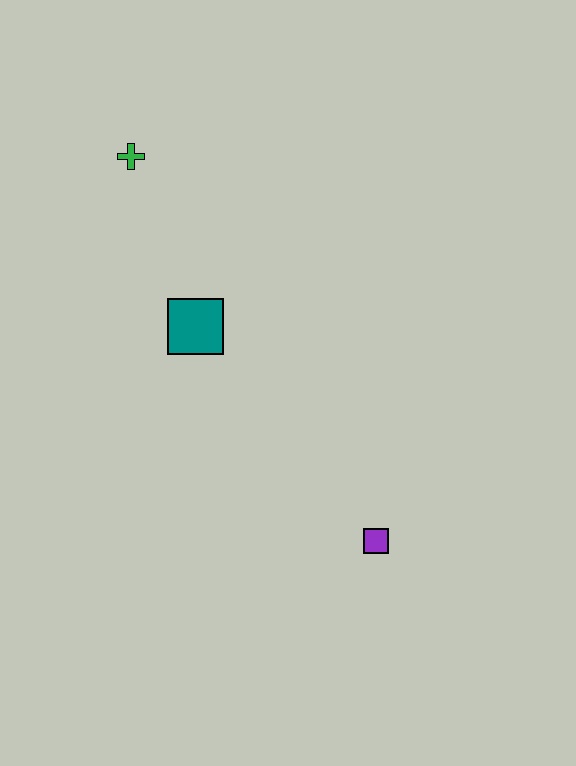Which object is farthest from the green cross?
The purple square is farthest from the green cross.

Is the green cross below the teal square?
No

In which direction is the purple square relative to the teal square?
The purple square is below the teal square.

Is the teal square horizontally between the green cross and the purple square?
Yes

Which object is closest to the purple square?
The teal square is closest to the purple square.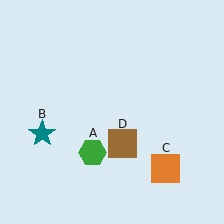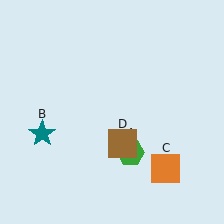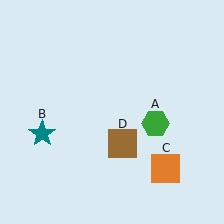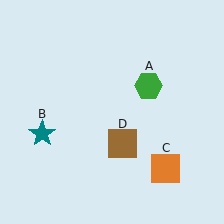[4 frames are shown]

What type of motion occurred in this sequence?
The green hexagon (object A) rotated counterclockwise around the center of the scene.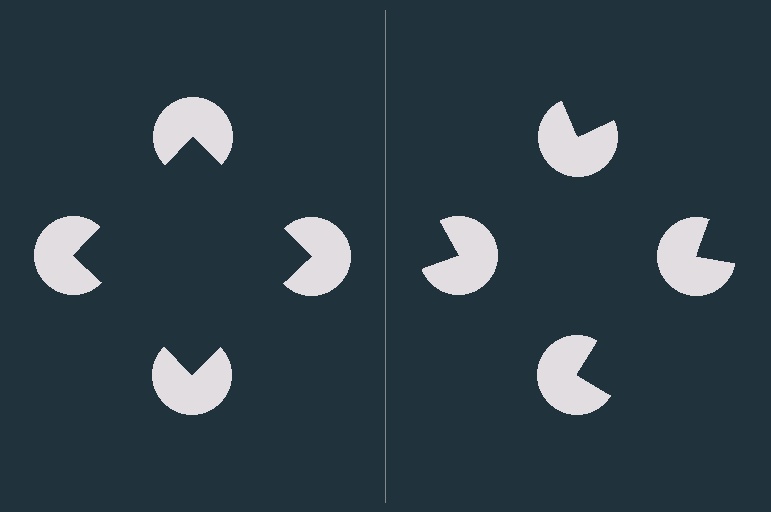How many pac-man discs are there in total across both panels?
8 — 4 on each side.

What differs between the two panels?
The pac-man discs are positioned identically on both sides; only the wedge orientations differ. On the left they align to a square; on the right they are misaligned.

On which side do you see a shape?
An illusory square appears on the left side. On the right side the wedge cuts are rotated, so no coherent shape forms.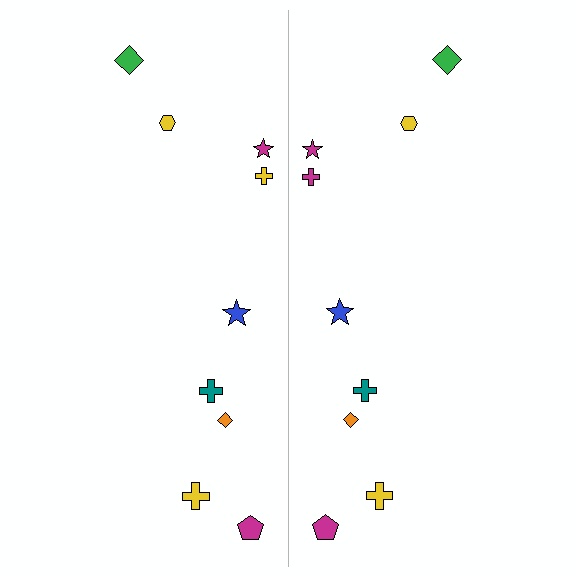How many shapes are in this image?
There are 18 shapes in this image.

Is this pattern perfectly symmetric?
No, the pattern is not perfectly symmetric. The magenta cross on the right side breaks the symmetry — its mirror counterpart is yellow.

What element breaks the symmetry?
The magenta cross on the right side breaks the symmetry — its mirror counterpart is yellow.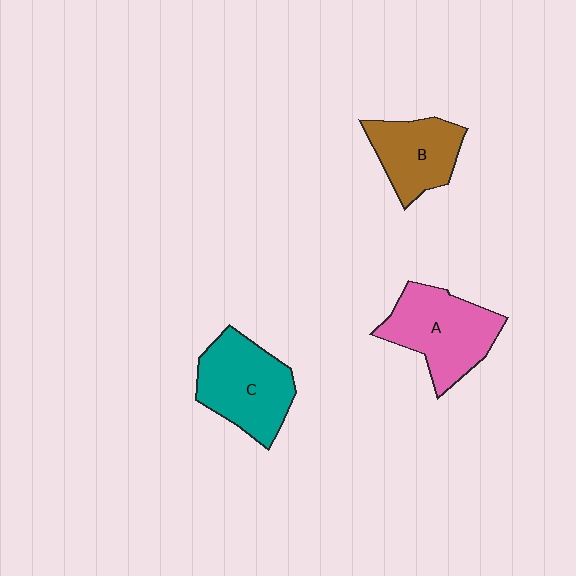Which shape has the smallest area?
Shape B (brown).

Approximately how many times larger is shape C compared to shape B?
Approximately 1.3 times.